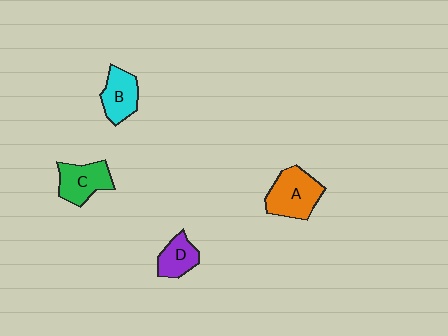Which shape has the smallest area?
Shape D (purple).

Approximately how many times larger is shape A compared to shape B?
Approximately 1.4 times.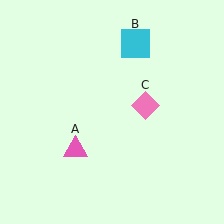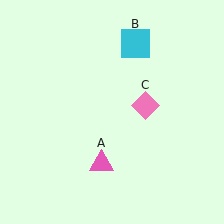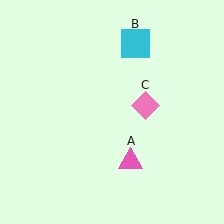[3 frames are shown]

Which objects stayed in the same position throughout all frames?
Cyan square (object B) and pink diamond (object C) remained stationary.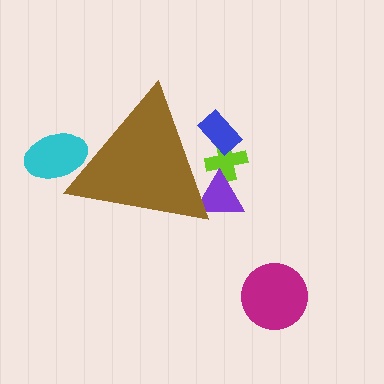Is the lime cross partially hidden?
Yes, the lime cross is partially hidden behind the brown triangle.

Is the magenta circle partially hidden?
No, the magenta circle is fully visible.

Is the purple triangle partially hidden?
Yes, the purple triangle is partially hidden behind the brown triangle.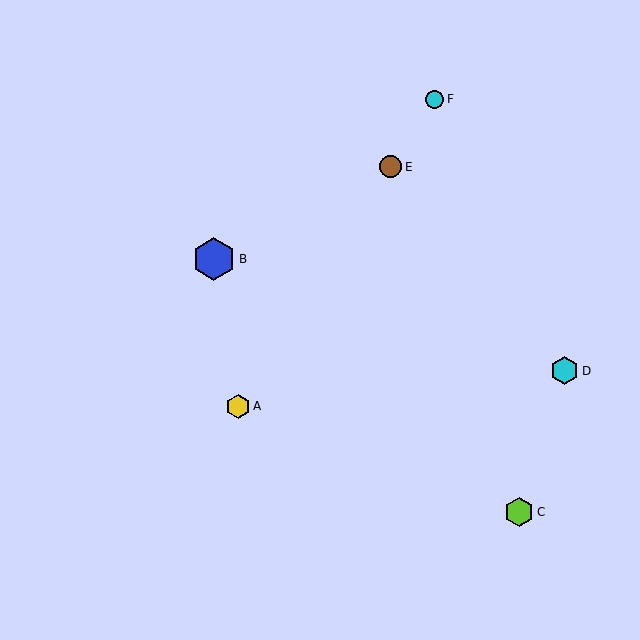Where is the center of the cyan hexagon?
The center of the cyan hexagon is at (565, 371).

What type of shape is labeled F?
Shape F is a cyan circle.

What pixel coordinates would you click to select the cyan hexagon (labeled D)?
Click at (565, 371) to select the cyan hexagon D.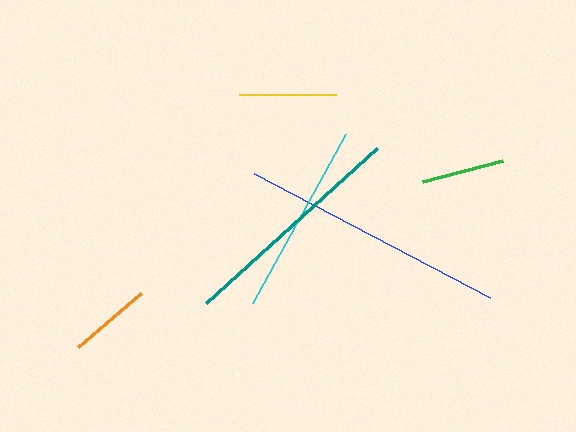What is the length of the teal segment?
The teal segment is approximately 231 pixels long.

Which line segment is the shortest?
The green line is the shortest at approximately 82 pixels.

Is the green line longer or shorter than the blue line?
The blue line is longer than the green line.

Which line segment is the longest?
The blue line is the longest at approximately 267 pixels.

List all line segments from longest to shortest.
From longest to shortest: blue, teal, cyan, yellow, orange, green.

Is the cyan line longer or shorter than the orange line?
The cyan line is longer than the orange line.